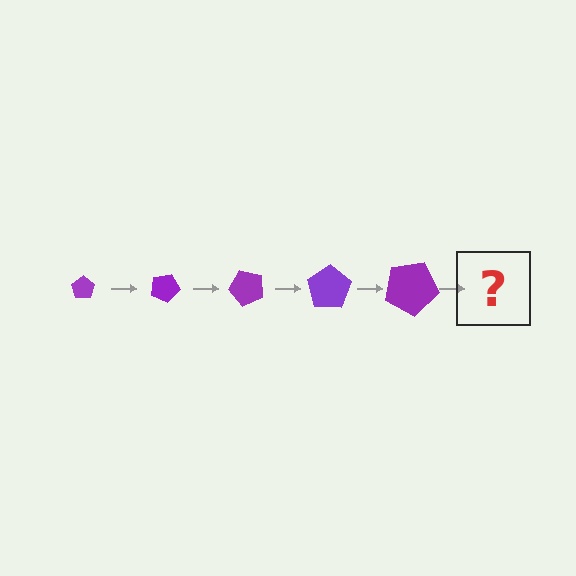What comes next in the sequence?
The next element should be a pentagon, larger than the previous one and rotated 125 degrees from the start.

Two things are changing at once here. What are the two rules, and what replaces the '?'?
The two rules are that the pentagon grows larger each step and it rotates 25 degrees each step. The '?' should be a pentagon, larger than the previous one and rotated 125 degrees from the start.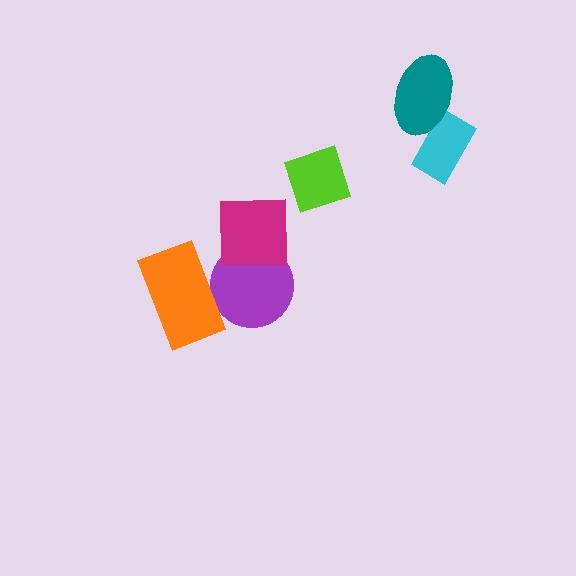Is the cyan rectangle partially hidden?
Yes, it is partially covered by another shape.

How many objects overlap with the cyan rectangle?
1 object overlaps with the cyan rectangle.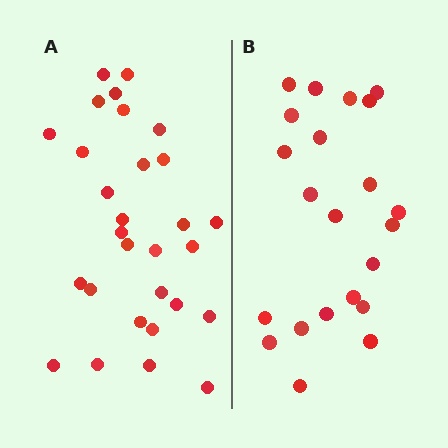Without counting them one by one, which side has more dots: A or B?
Region A (the left region) has more dots.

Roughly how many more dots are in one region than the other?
Region A has roughly 8 or so more dots than region B.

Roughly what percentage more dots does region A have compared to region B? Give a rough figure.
About 30% more.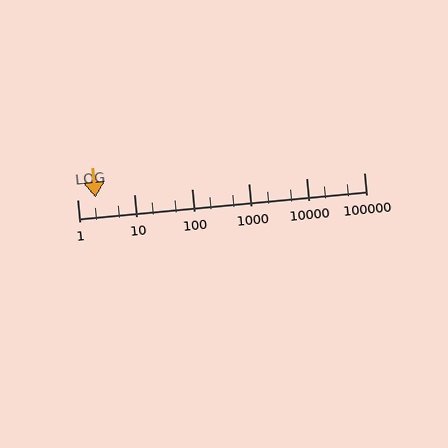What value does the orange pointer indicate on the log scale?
The pointer indicates approximately 2.1.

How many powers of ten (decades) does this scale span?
The scale spans 5 decades, from 1 to 100000.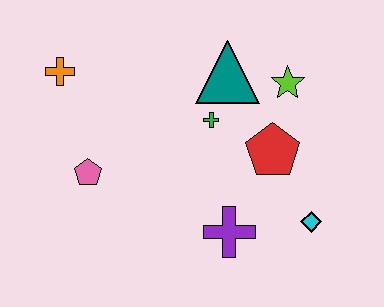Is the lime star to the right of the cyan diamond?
No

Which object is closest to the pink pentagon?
The orange cross is closest to the pink pentagon.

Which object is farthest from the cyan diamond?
The orange cross is farthest from the cyan diamond.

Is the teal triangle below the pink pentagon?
No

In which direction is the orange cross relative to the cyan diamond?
The orange cross is to the left of the cyan diamond.